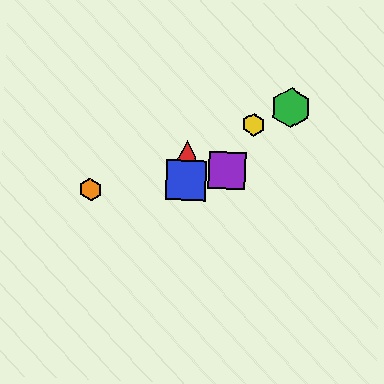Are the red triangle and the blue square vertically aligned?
Yes, both are at x≈187.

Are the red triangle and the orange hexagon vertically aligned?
No, the red triangle is at x≈187 and the orange hexagon is at x≈91.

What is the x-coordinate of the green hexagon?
The green hexagon is at x≈291.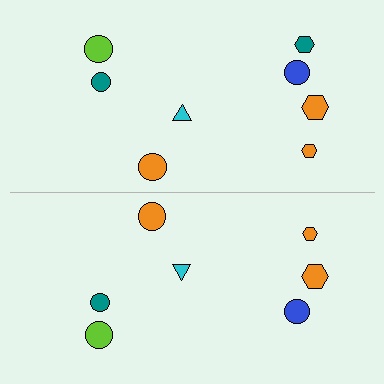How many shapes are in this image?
There are 15 shapes in this image.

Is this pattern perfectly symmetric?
No, the pattern is not perfectly symmetric. A teal hexagon is missing from the bottom side.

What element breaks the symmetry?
A teal hexagon is missing from the bottom side.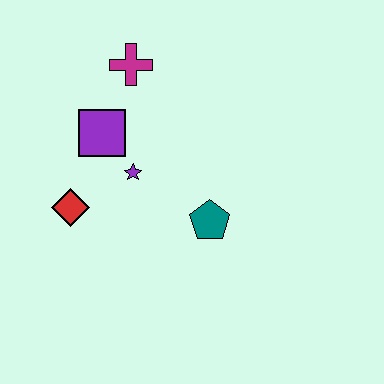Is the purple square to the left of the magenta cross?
Yes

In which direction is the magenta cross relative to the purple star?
The magenta cross is above the purple star.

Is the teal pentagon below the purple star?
Yes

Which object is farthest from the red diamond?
The magenta cross is farthest from the red diamond.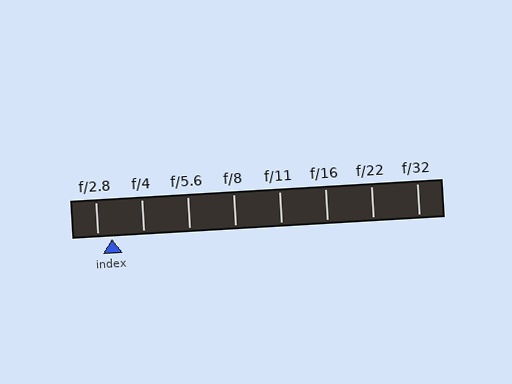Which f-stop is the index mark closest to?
The index mark is closest to f/2.8.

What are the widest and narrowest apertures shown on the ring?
The widest aperture shown is f/2.8 and the narrowest is f/32.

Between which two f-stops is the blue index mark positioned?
The index mark is between f/2.8 and f/4.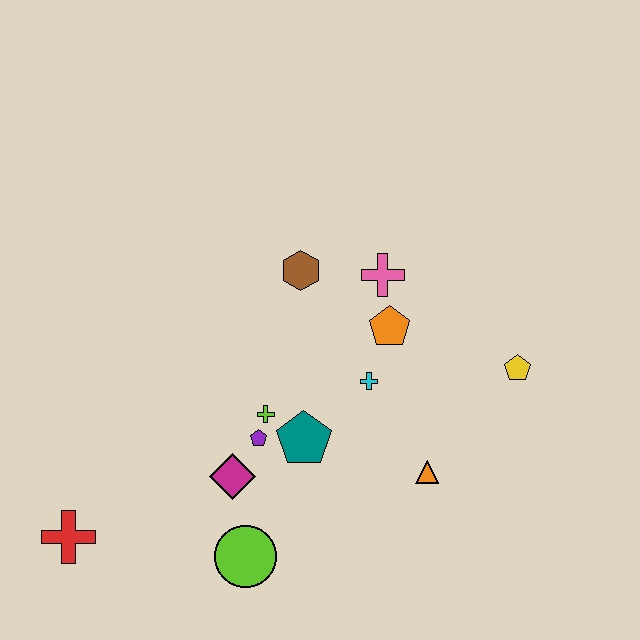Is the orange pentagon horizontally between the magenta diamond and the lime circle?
No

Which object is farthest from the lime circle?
The yellow pentagon is farthest from the lime circle.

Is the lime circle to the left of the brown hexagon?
Yes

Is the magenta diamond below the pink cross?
Yes